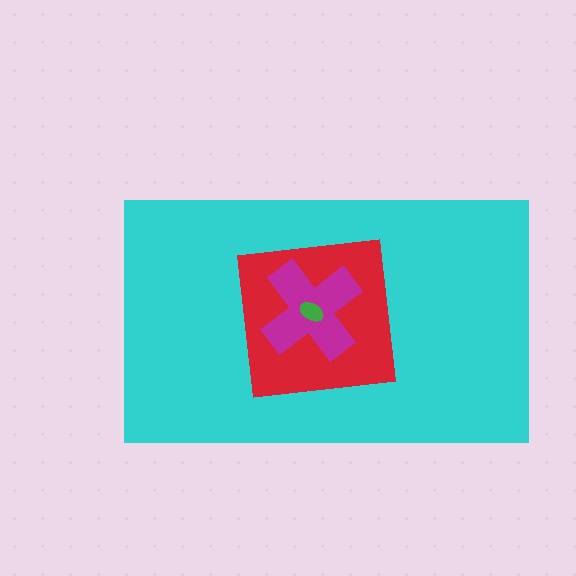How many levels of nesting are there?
4.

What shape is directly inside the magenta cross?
The green ellipse.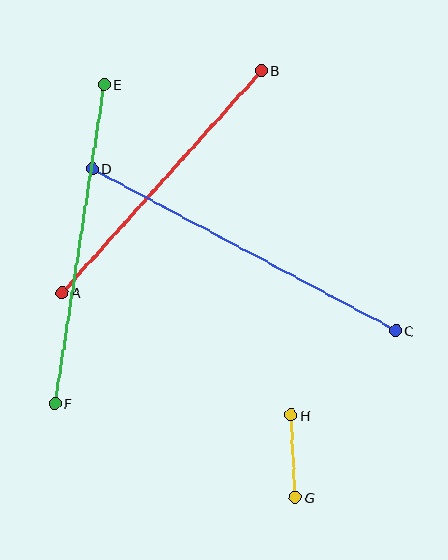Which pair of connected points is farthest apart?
Points C and D are farthest apart.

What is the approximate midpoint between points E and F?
The midpoint is at approximately (80, 244) pixels.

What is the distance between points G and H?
The distance is approximately 82 pixels.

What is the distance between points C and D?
The distance is approximately 344 pixels.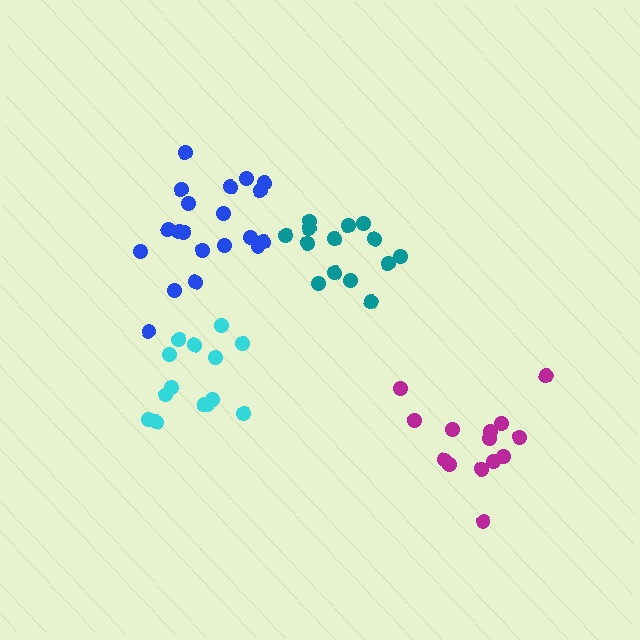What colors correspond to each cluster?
The clusters are colored: magenta, blue, cyan, teal.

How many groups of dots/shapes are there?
There are 4 groups.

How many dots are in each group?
Group 1: 14 dots, Group 2: 20 dots, Group 3: 14 dots, Group 4: 14 dots (62 total).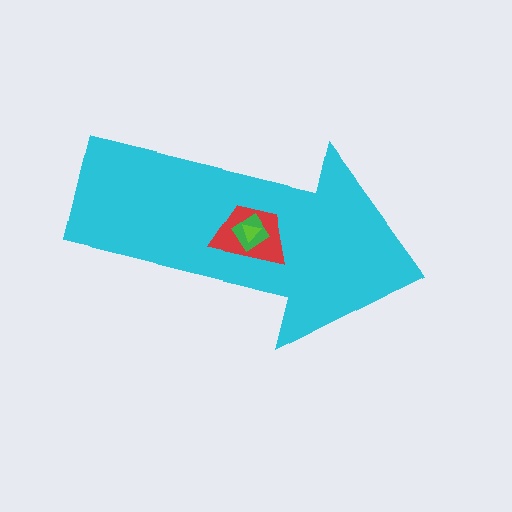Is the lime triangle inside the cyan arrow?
Yes.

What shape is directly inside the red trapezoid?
The green diamond.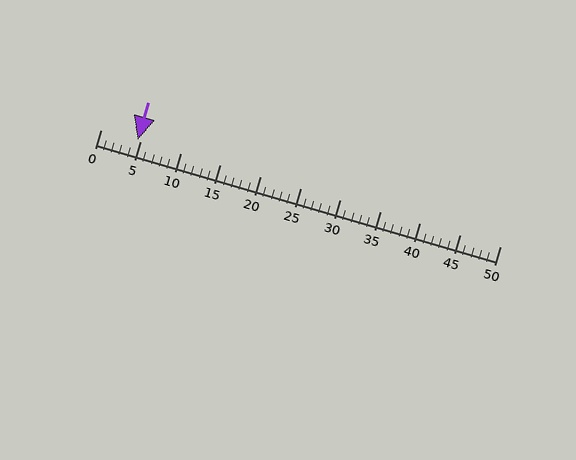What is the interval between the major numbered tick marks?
The major tick marks are spaced 5 units apart.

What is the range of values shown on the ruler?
The ruler shows values from 0 to 50.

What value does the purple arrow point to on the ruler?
The purple arrow points to approximately 5.